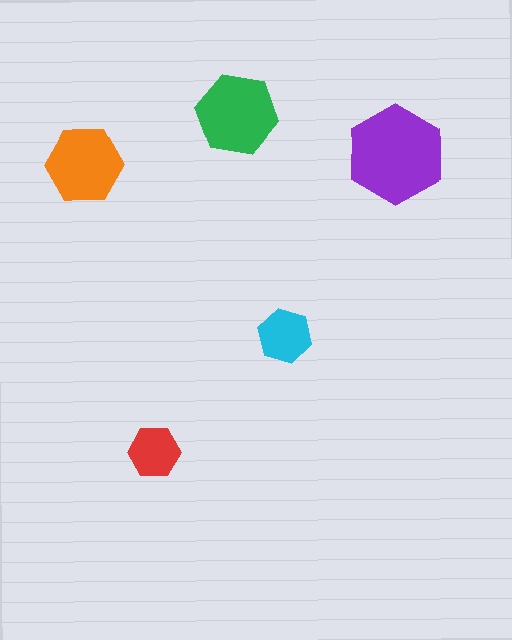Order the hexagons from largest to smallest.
the purple one, the green one, the orange one, the cyan one, the red one.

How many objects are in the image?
There are 5 objects in the image.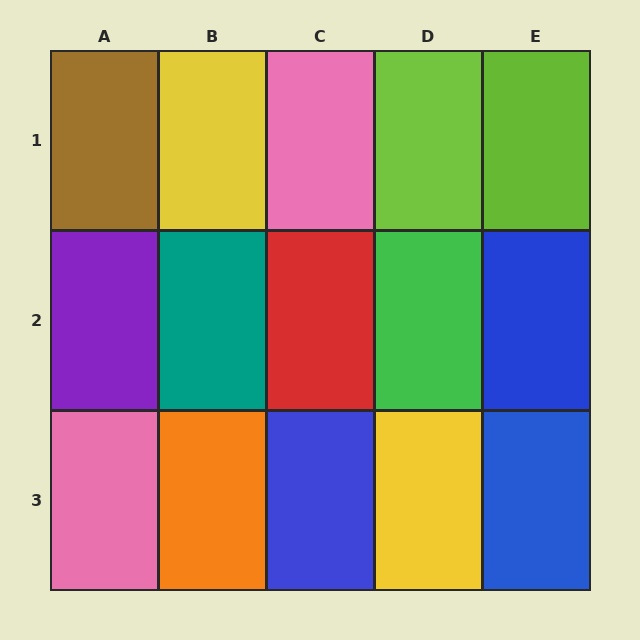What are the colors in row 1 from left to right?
Brown, yellow, pink, lime, lime.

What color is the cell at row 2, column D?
Green.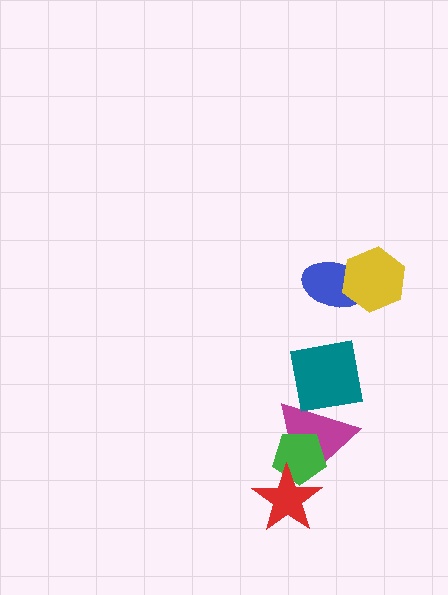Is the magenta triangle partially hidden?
Yes, it is partially covered by another shape.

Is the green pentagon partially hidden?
Yes, it is partially covered by another shape.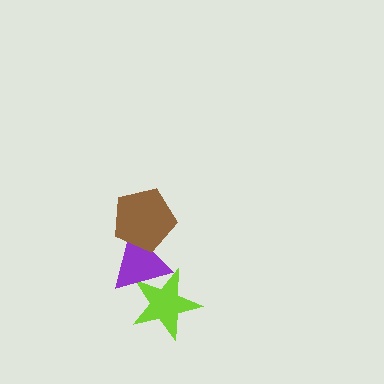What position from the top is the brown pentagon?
The brown pentagon is 1st from the top.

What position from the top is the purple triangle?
The purple triangle is 2nd from the top.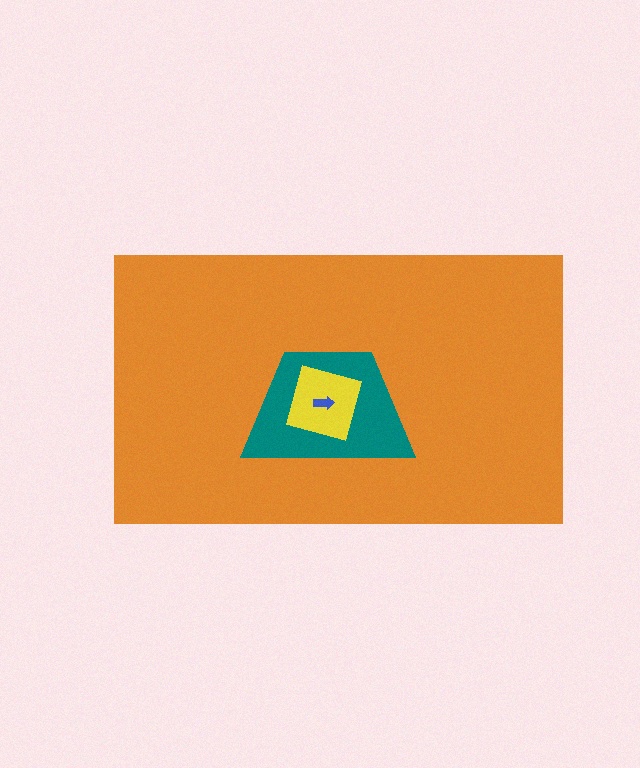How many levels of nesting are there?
4.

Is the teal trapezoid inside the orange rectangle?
Yes.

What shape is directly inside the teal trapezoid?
The yellow diamond.